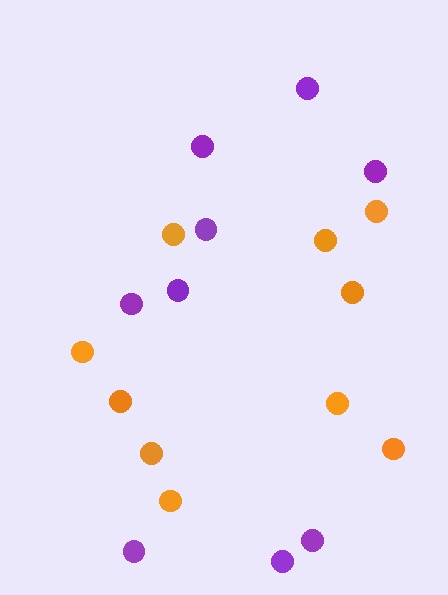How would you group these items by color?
There are 2 groups: one group of orange circles (10) and one group of purple circles (9).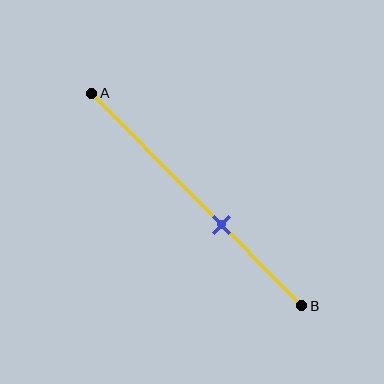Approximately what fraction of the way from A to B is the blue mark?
The blue mark is approximately 60% of the way from A to B.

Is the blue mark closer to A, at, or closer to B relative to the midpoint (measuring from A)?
The blue mark is closer to point B than the midpoint of segment AB.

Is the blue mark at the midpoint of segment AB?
No, the mark is at about 60% from A, not at the 50% midpoint.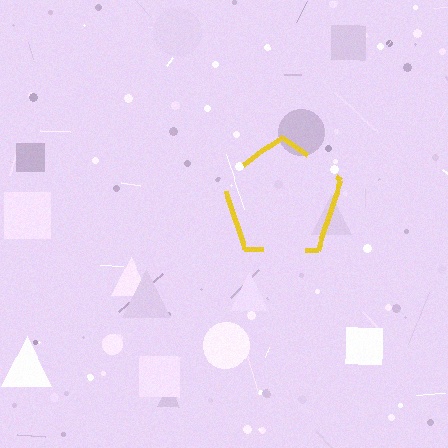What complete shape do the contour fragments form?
The contour fragments form a pentagon.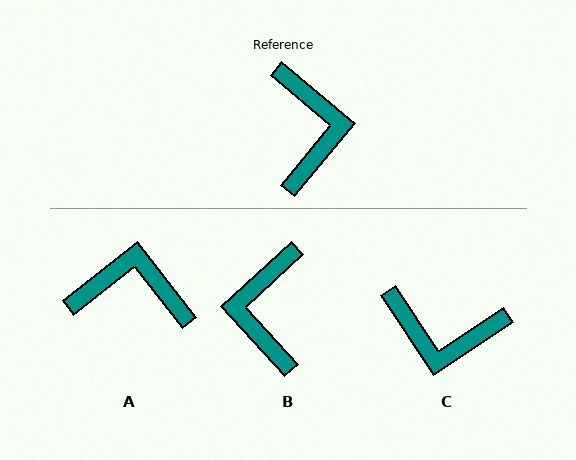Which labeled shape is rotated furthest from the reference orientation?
B, about 172 degrees away.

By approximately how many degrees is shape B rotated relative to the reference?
Approximately 172 degrees counter-clockwise.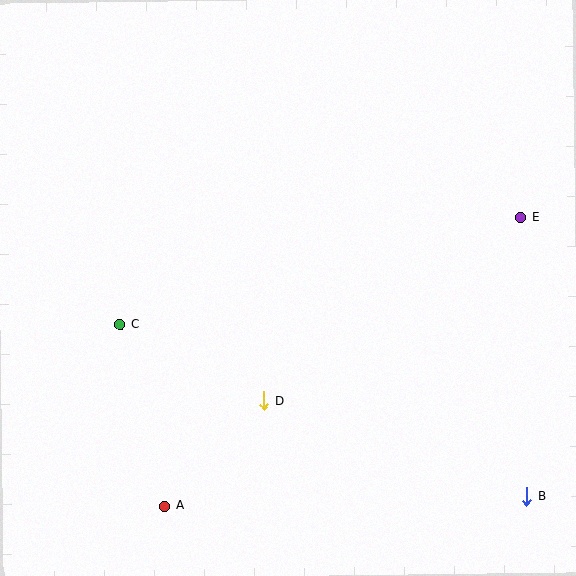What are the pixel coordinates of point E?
Point E is at (521, 217).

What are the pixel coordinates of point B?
Point B is at (526, 496).